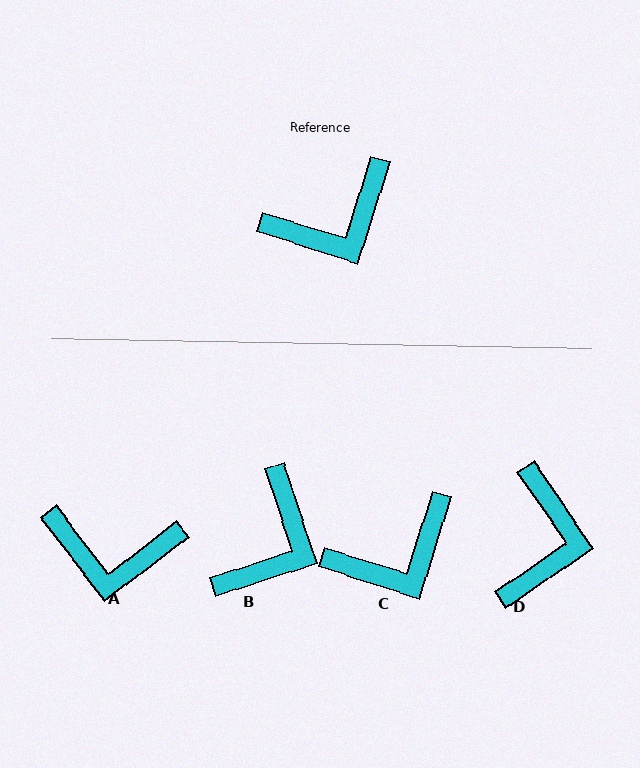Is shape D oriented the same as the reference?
No, it is off by about 52 degrees.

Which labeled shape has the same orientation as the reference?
C.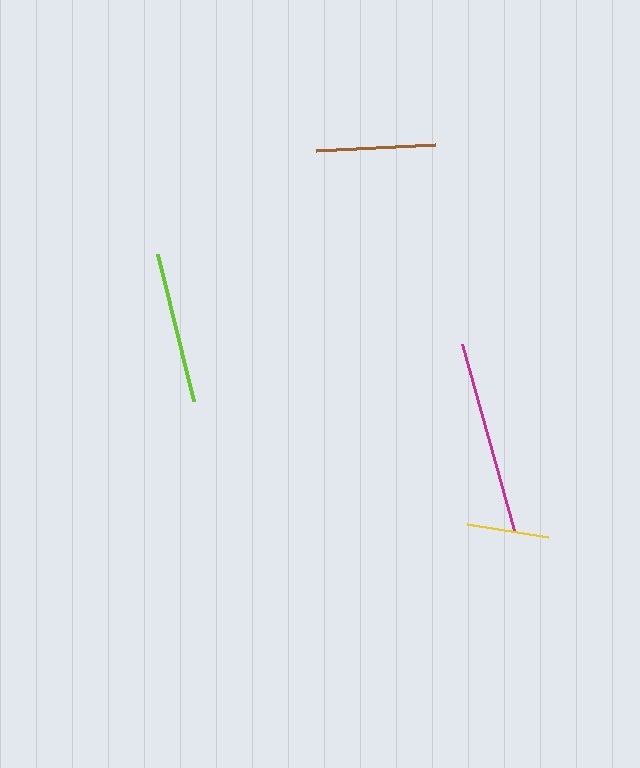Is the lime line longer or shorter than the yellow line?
The lime line is longer than the yellow line.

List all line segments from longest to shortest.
From longest to shortest: magenta, lime, brown, yellow.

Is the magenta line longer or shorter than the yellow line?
The magenta line is longer than the yellow line.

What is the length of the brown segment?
The brown segment is approximately 120 pixels long.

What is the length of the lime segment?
The lime segment is approximately 151 pixels long.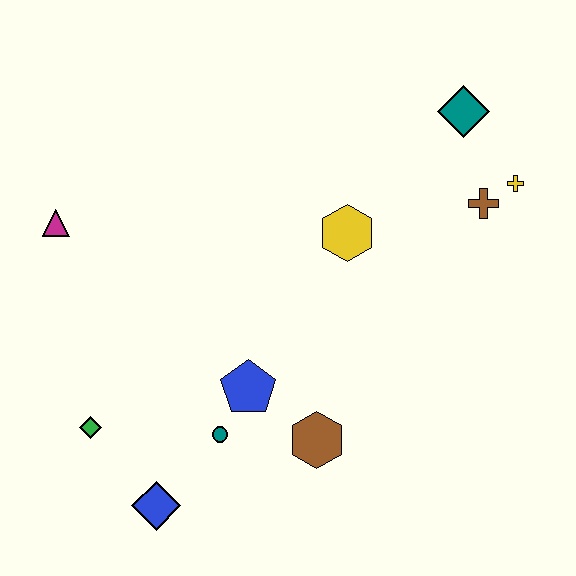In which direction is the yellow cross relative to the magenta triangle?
The yellow cross is to the right of the magenta triangle.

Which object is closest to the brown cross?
The yellow cross is closest to the brown cross.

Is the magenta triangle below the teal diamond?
Yes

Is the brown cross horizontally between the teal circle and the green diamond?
No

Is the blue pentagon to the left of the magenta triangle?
No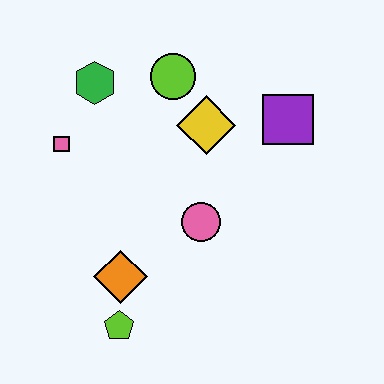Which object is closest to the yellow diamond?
The lime circle is closest to the yellow diamond.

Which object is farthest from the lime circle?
The lime pentagon is farthest from the lime circle.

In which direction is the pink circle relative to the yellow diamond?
The pink circle is below the yellow diamond.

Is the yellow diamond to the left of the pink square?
No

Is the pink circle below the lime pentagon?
No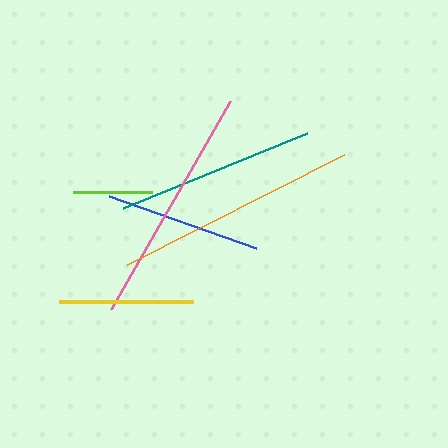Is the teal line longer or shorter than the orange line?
The orange line is longer than the teal line.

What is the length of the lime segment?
The lime segment is approximately 79 pixels long.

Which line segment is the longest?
The orange line is the longest at approximately 243 pixels.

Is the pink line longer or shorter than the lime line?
The pink line is longer than the lime line.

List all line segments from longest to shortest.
From longest to shortest: orange, pink, teal, blue, yellow, lime.